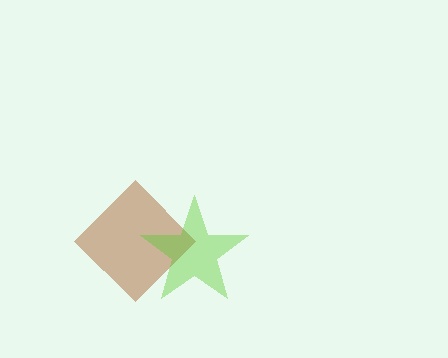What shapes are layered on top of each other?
The layered shapes are: a brown diamond, a lime star.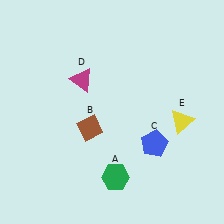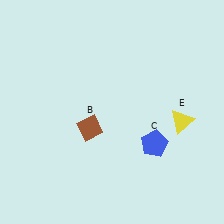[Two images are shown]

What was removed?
The magenta triangle (D), the green hexagon (A) were removed in Image 2.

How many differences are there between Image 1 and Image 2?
There are 2 differences between the two images.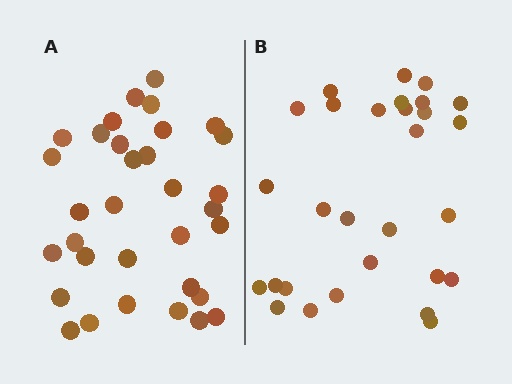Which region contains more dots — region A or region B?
Region A (the left region) has more dots.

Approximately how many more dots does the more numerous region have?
Region A has about 4 more dots than region B.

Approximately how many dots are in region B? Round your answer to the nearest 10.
About 30 dots. (The exact count is 29, which rounds to 30.)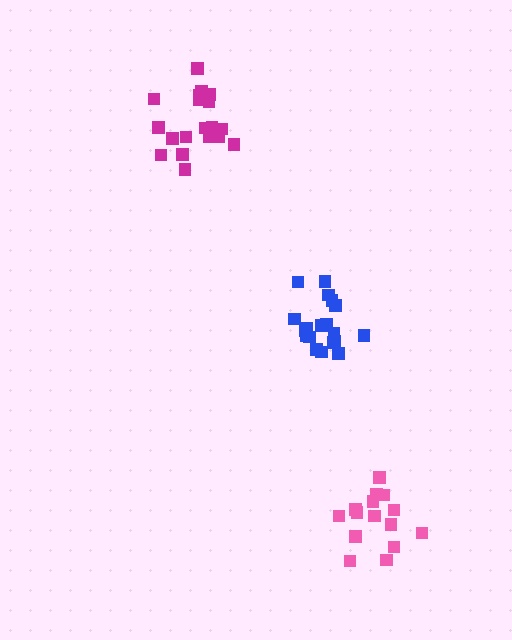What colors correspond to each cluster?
The clusters are colored: blue, magenta, pink.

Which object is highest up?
The magenta cluster is topmost.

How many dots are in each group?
Group 1: 19 dots, Group 2: 19 dots, Group 3: 15 dots (53 total).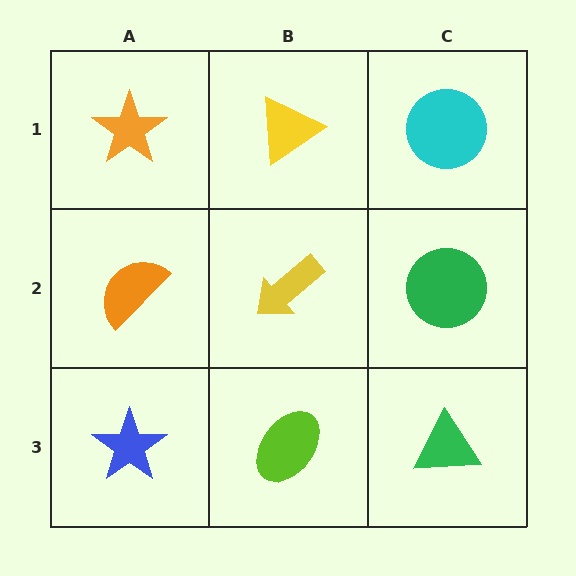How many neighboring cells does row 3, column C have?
2.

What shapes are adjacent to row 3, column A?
An orange semicircle (row 2, column A), a lime ellipse (row 3, column B).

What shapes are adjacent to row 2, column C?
A cyan circle (row 1, column C), a green triangle (row 3, column C), a yellow arrow (row 2, column B).